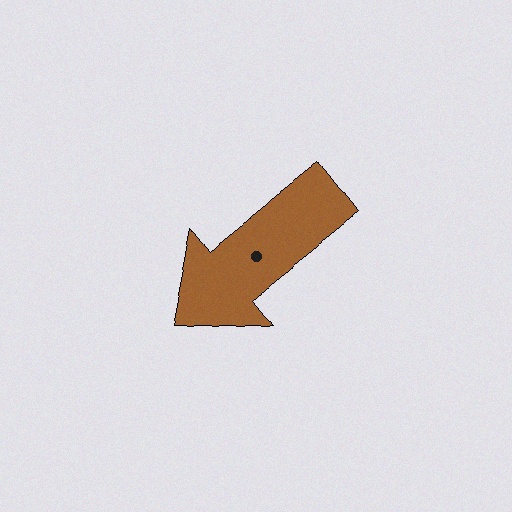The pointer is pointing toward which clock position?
Roughly 8 o'clock.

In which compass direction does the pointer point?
Southwest.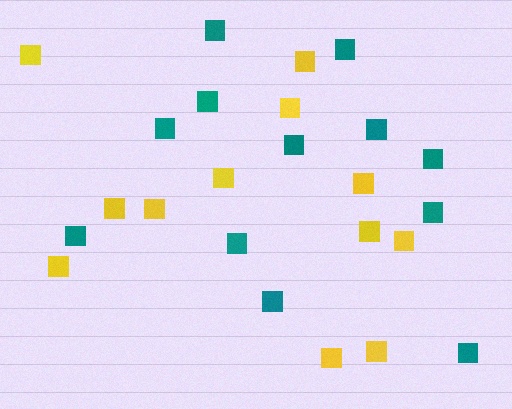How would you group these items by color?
There are 2 groups: one group of teal squares (12) and one group of yellow squares (12).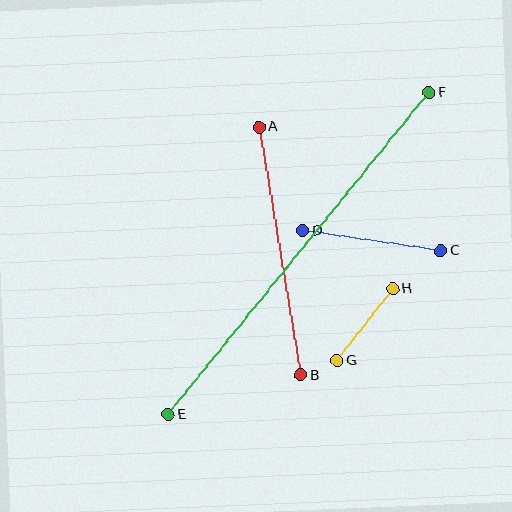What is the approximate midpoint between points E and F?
The midpoint is at approximately (299, 254) pixels.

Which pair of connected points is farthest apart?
Points E and F are farthest apart.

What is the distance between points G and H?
The distance is approximately 91 pixels.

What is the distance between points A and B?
The distance is approximately 252 pixels.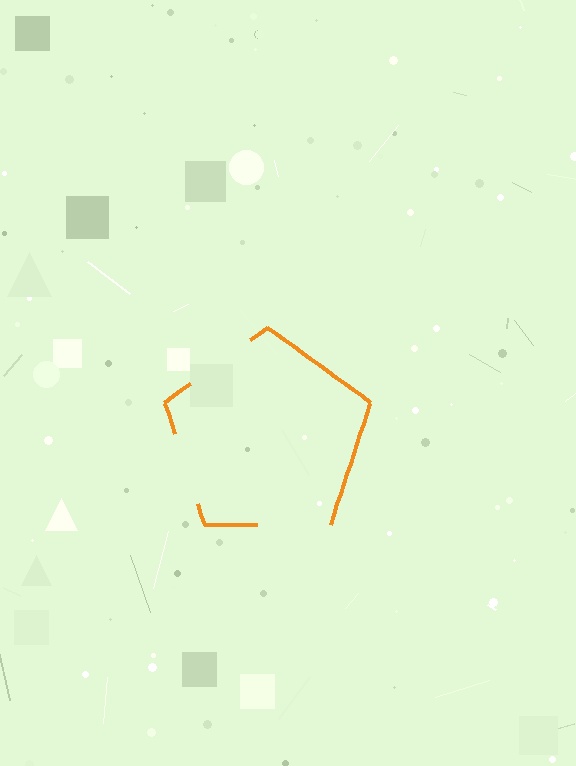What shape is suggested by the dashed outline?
The dashed outline suggests a pentagon.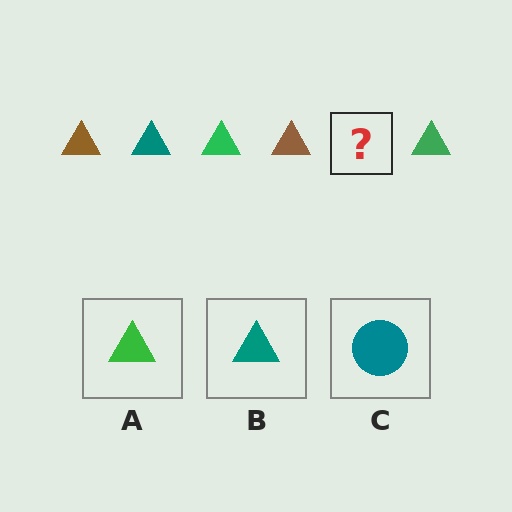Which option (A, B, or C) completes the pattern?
B.